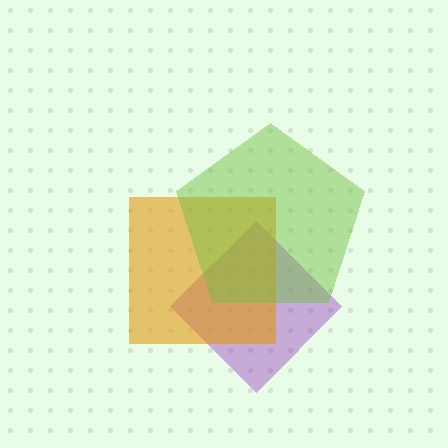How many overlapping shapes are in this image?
There are 3 overlapping shapes in the image.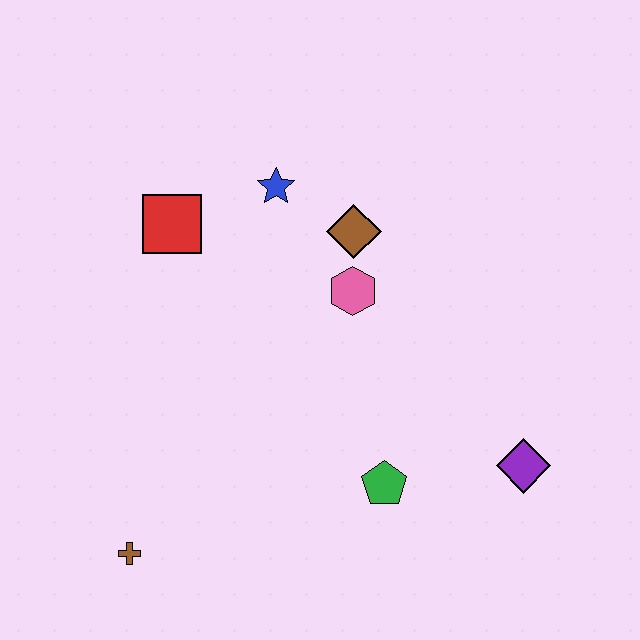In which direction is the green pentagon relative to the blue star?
The green pentagon is below the blue star.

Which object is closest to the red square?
The blue star is closest to the red square.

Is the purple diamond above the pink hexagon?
No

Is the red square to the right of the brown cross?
Yes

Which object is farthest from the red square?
The purple diamond is farthest from the red square.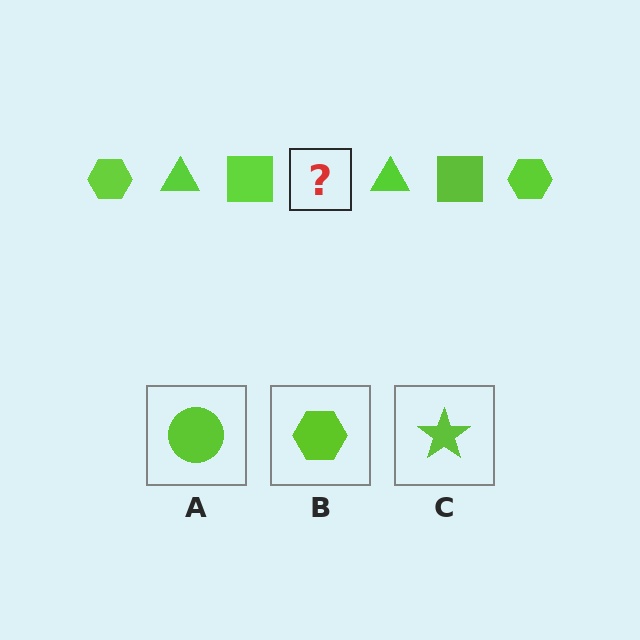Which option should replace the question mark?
Option B.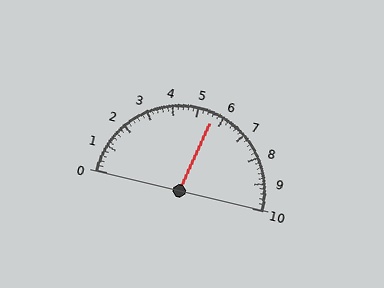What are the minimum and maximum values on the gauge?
The gauge ranges from 0 to 10.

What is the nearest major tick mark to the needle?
The nearest major tick mark is 6.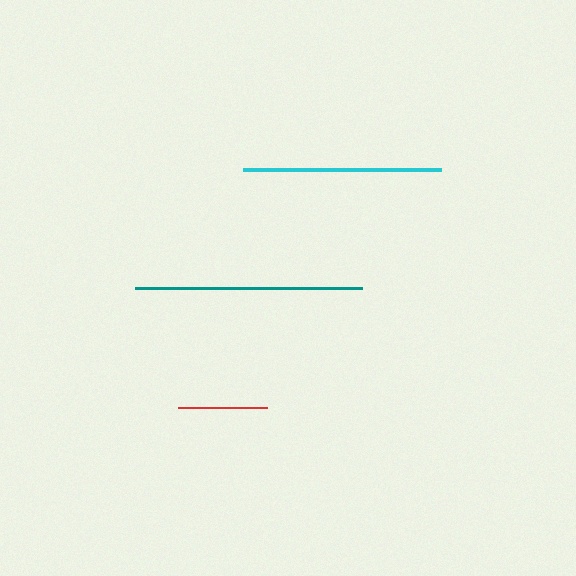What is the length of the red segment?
The red segment is approximately 89 pixels long.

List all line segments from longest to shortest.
From longest to shortest: teal, cyan, red.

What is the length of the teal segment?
The teal segment is approximately 228 pixels long.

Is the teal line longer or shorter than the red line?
The teal line is longer than the red line.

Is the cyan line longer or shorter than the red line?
The cyan line is longer than the red line.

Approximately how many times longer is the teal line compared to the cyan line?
The teal line is approximately 1.2 times the length of the cyan line.